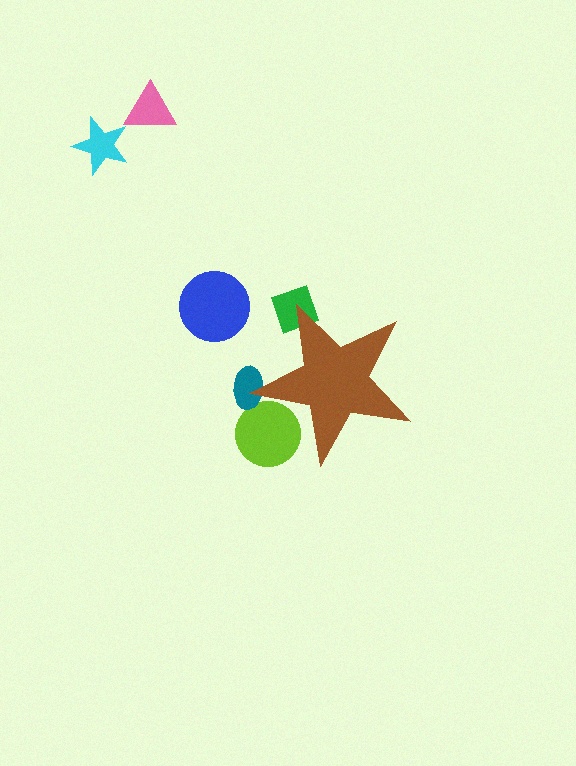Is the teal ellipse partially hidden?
Yes, the teal ellipse is partially hidden behind the brown star.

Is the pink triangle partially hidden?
No, the pink triangle is fully visible.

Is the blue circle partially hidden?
No, the blue circle is fully visible.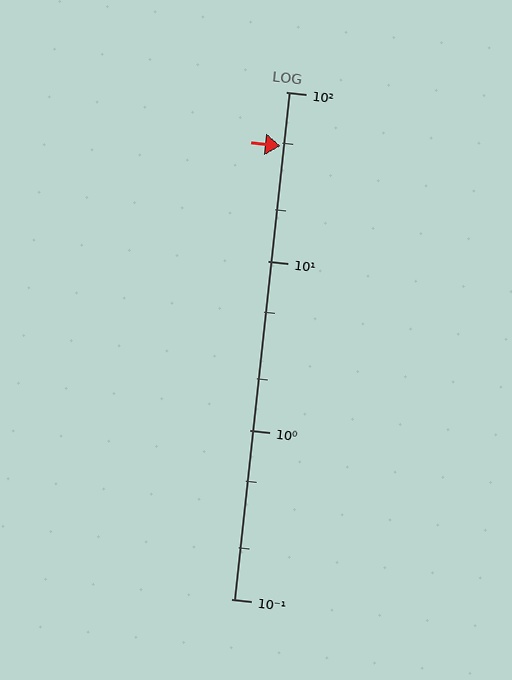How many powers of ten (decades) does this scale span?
The scale spans 3 decades, from 0.1 to 100.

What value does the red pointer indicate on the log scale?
The pointer indicates approximately 48.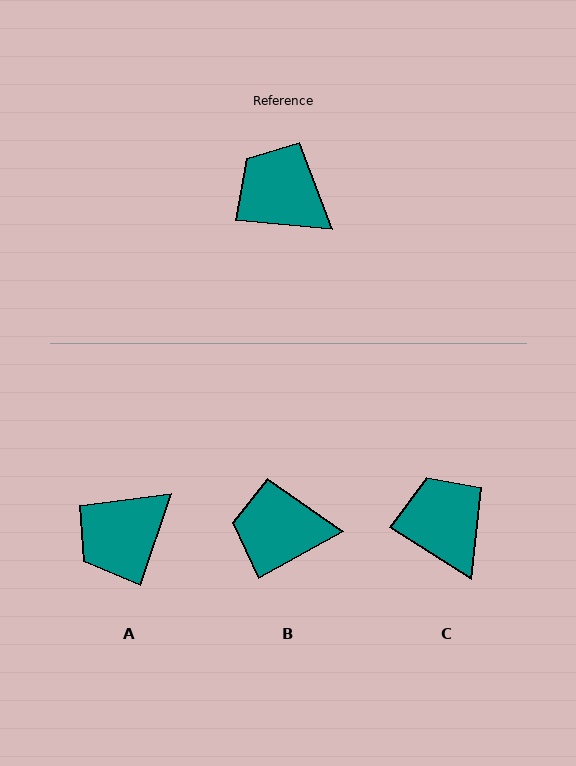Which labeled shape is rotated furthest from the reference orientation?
A, about 77 degrees away.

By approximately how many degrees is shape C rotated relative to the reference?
Approximately 27 degrees clockwise.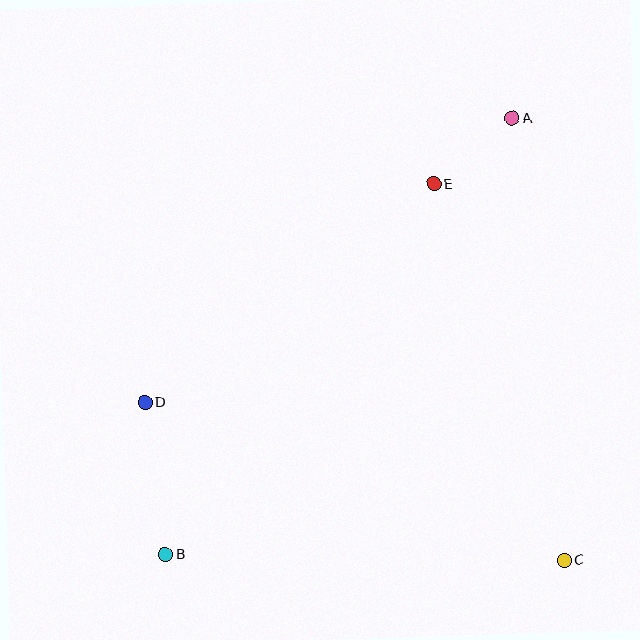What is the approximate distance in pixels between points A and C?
The distance between A and C is approximately 445 pixels.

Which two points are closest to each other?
Points A and E are closest to each other.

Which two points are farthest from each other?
Points A and B are farthest from each other.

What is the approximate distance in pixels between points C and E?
The distance between C and E is approximately 398 pixels.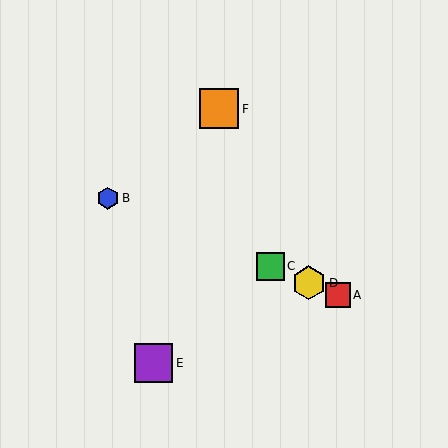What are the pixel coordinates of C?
Object C is at (270, 266).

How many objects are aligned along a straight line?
4 objects (A, B, C, D) are aligned along a straight line.